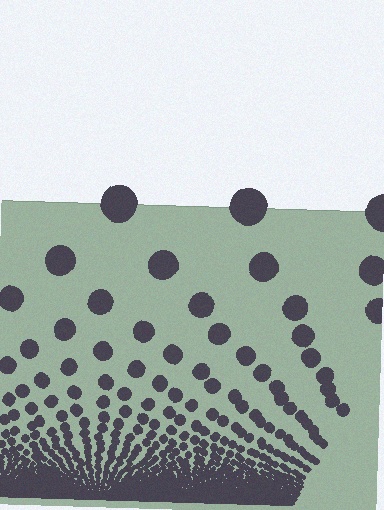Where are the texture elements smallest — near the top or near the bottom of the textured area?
Near the bottom.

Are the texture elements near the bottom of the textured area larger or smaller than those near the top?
Smaller. The gradient is inverted — elements near the bottom are smaller and denser.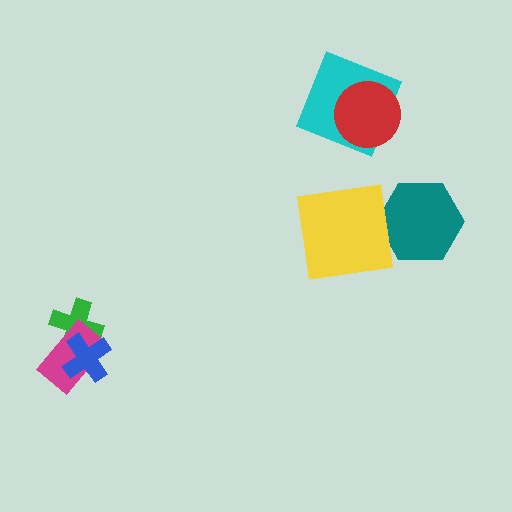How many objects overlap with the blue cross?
2 objects overlap with the blue cross.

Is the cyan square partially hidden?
Yes, it is partially covered by another shape.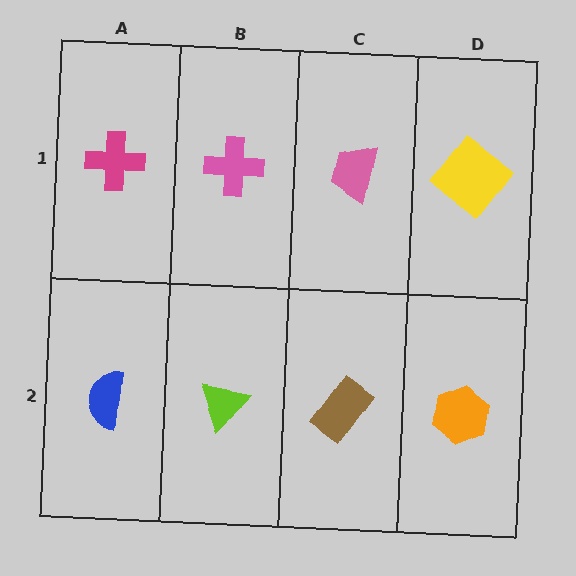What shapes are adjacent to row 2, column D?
A yellow diamond (row 1, column D), a brown rectangle (row 2, column C).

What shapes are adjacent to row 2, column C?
A pink trapezoid (row 1, column C), a lime triangle (row 2, column B), an orange hexagon (row 2, column D).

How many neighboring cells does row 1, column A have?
2.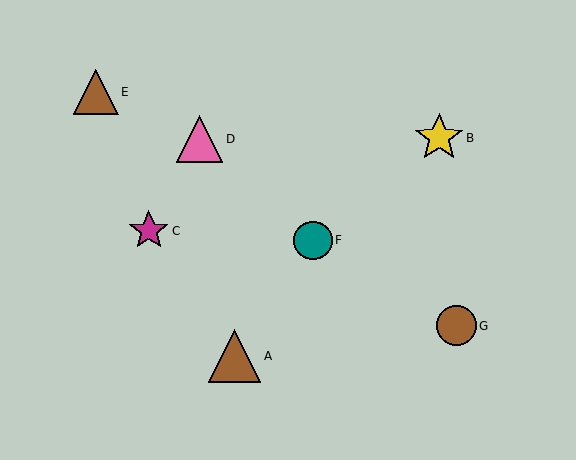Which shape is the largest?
The brown triangle (labeled A) is the largest.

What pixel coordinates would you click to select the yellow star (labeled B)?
Click at (439, 138) to select the yellow star B.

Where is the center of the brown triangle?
The center of the brown triangle is at (235, 356).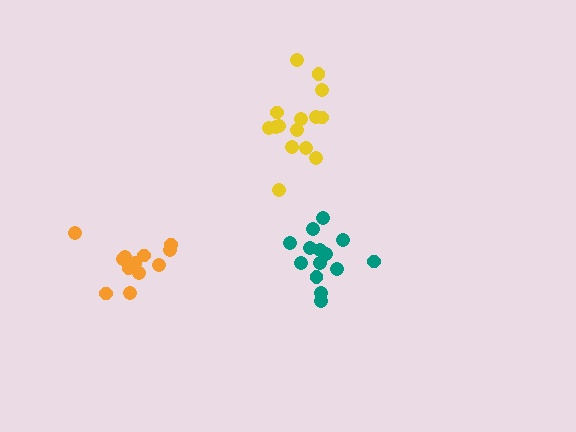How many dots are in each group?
Group 1: 14 dots, Group 2: 12 dots, Group 3: 15 dots (41 total).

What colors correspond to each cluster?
The clusters are colored: teal, orange, yellow.